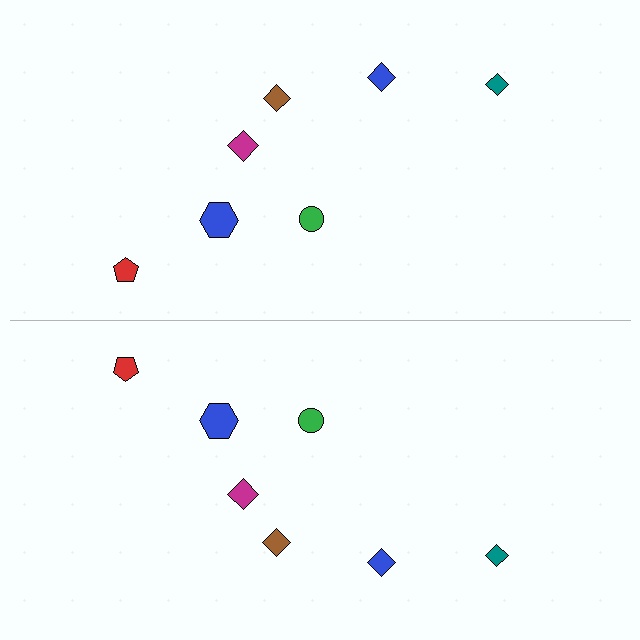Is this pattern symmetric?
Yes, this pattern has bilateral (reflection) symmetry.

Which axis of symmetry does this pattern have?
The pattern has a horizontal axis of symmetry running through the center of the image.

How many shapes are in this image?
There are 14 shapes in this image.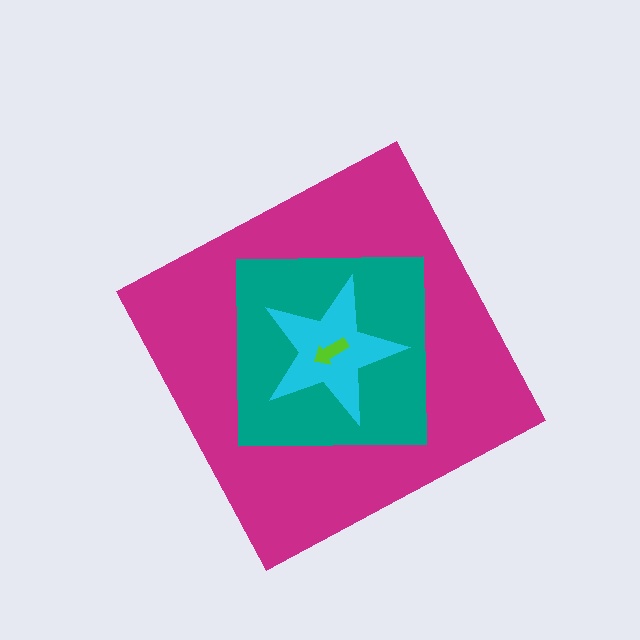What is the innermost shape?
The lime arrow.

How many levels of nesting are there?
4.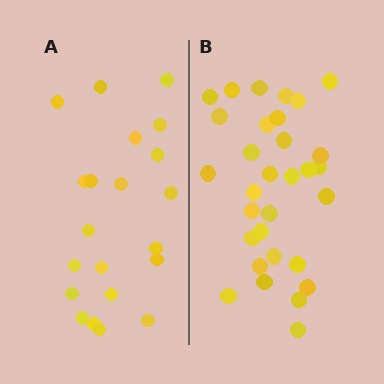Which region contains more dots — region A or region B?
Region B (the right region) has more dots.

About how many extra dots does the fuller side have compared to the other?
Region B has roughly 10 or so more dots than region A.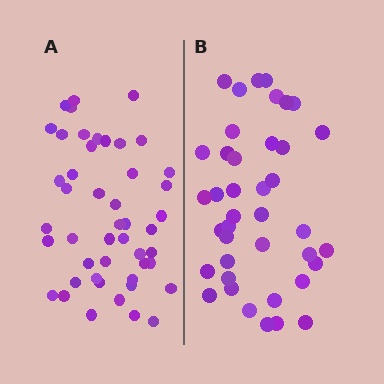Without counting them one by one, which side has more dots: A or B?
Region A (the left region) has more dots.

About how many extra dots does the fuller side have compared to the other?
Region A has roughly 8 or so more dots than region B.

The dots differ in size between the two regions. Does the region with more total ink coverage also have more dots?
No. Region B has more total ink coverage because its dots are larger, but region A actually contains more individual dots. Total area can be misleading — the number of items is what matters here.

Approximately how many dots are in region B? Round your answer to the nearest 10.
About 40 dots.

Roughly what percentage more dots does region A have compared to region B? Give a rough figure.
About 20% more.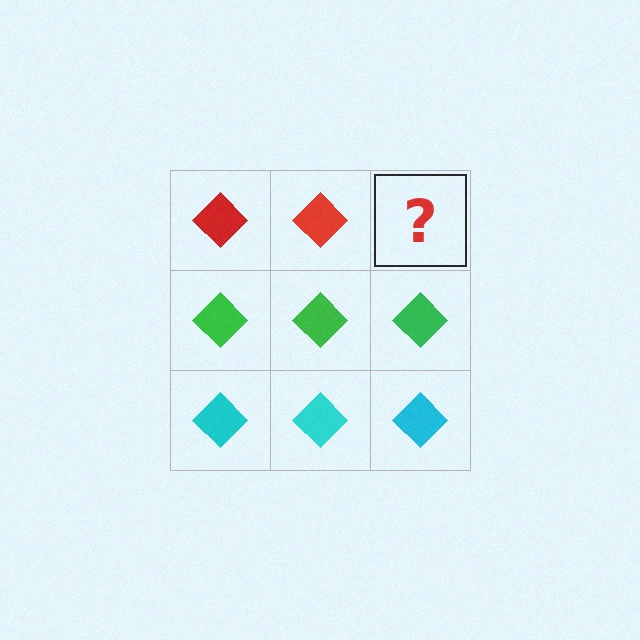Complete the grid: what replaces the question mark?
The question mark should be replaced with a red diamond.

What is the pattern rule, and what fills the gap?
The rule is that each row has a consistent color. The gap should be filled with a red diamond.